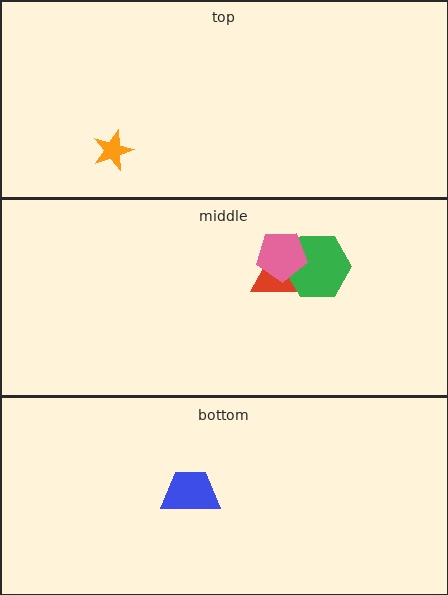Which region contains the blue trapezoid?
The bottom region.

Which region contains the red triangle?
The middle region.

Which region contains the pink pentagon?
The middle region.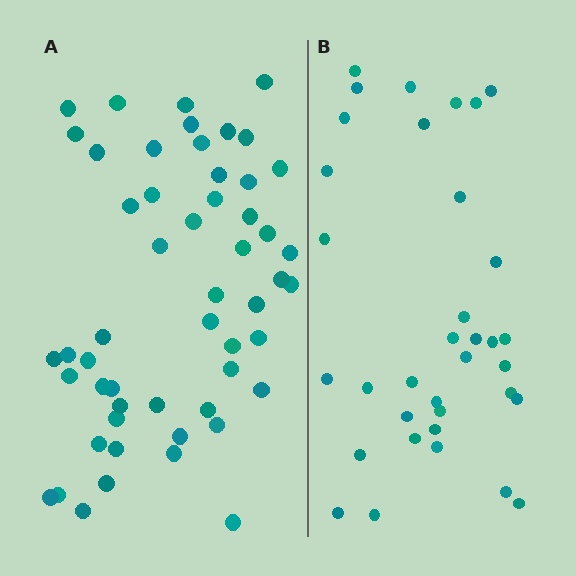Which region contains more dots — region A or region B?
Region A (the left region) has more dots.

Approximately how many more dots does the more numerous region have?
Region A has approximately 20 more dots than region B.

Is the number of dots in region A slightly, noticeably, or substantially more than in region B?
Region A has substantially more. The ratio is roughly 1.5 to 1.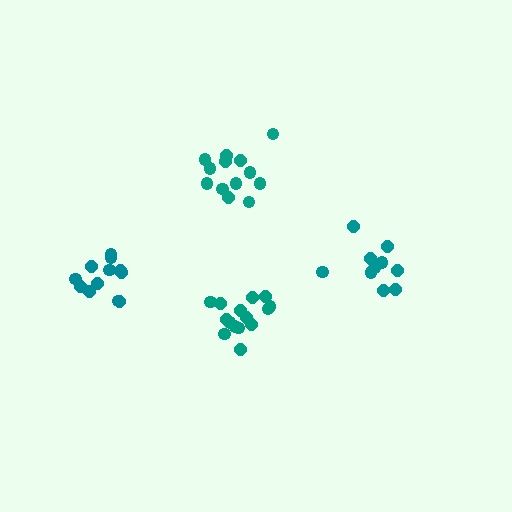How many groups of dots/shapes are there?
There are 4 groups.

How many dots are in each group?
Group 1: 15 dots, Group 2: 10 dots, Group 3: 12 dots, Group 4: 13 dots (50 total).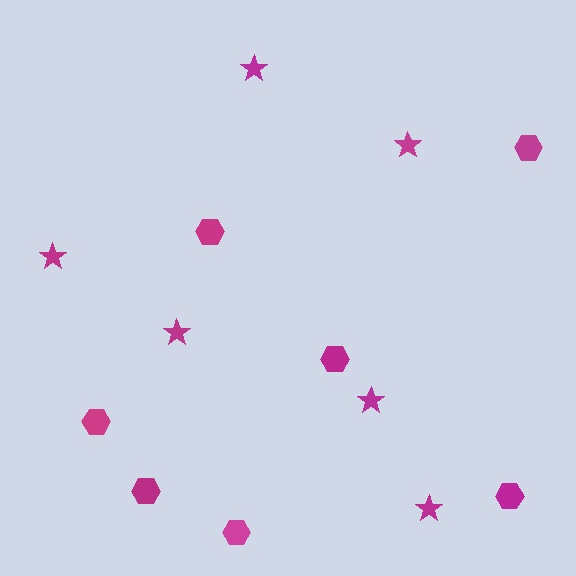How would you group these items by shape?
There are 2 groups: one group of stars (6) and one group of hexagons (7).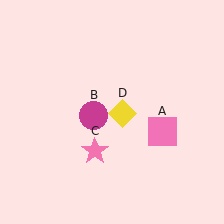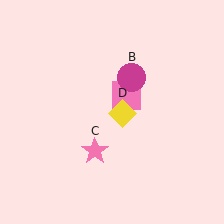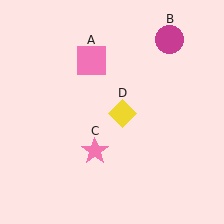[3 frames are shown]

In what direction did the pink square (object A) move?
The pink square (object A) moved up and to the left.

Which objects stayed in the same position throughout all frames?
Pink star (object C) and yellow diamond (object D) remained stationary.